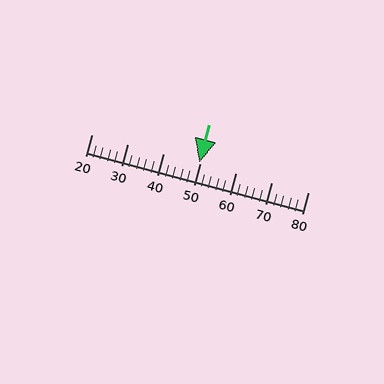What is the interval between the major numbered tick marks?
The major tick marks are spaced 10 units apart.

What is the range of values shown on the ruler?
The ruler shows values from 20 to 80.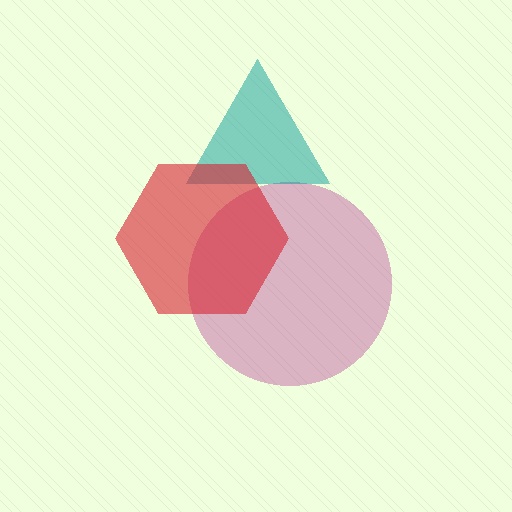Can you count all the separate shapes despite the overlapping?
Yes, there are 3 separate shapes.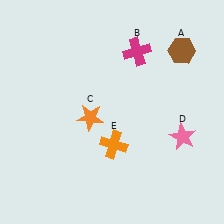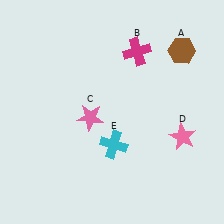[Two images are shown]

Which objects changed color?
C changed from orange to pink. E changed from orange to cyan.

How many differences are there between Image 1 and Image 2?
There are 2 differences between the two images.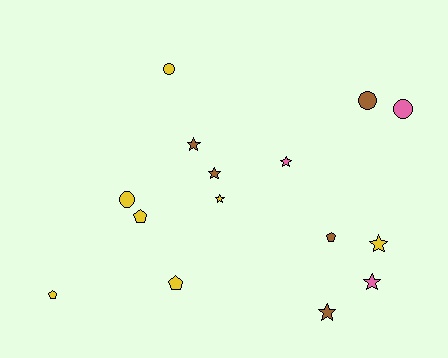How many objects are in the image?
There are 15 objects.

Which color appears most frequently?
Yellow, with 7 objects.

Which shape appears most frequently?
Star, with 7 objects.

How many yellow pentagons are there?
There are 3 yellow pentagons.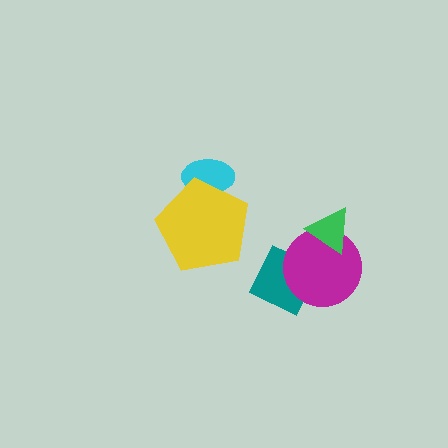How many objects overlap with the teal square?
1 object overlaps with the teal square.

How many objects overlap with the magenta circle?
2 objects overlap with the magenta circle.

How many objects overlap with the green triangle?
1 object overlaps with the green triangle.